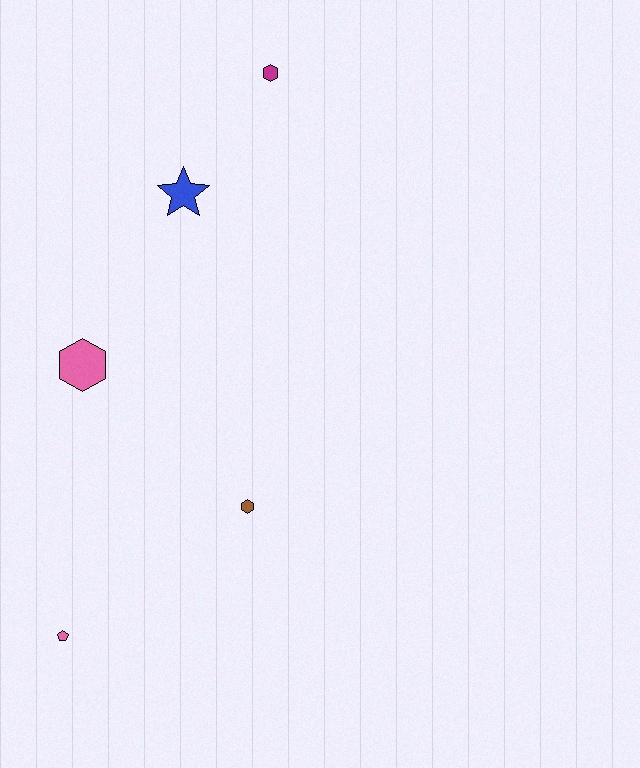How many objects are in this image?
There are 5 objects.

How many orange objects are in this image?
There are no orange objects.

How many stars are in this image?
There is 1 star.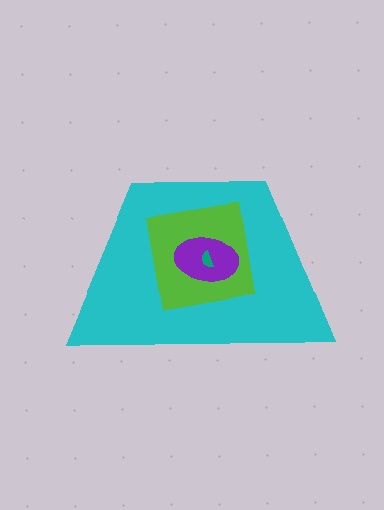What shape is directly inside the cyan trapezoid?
The lime square.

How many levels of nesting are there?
4.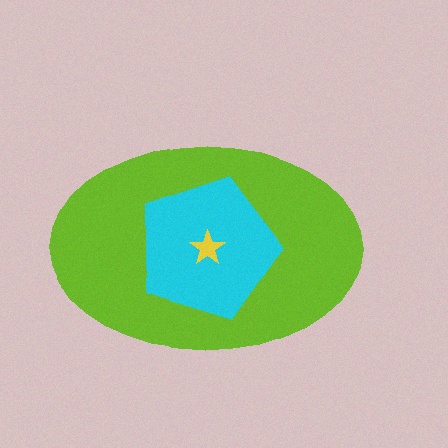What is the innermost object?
The yellow star.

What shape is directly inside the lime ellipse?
The cyan pentagon.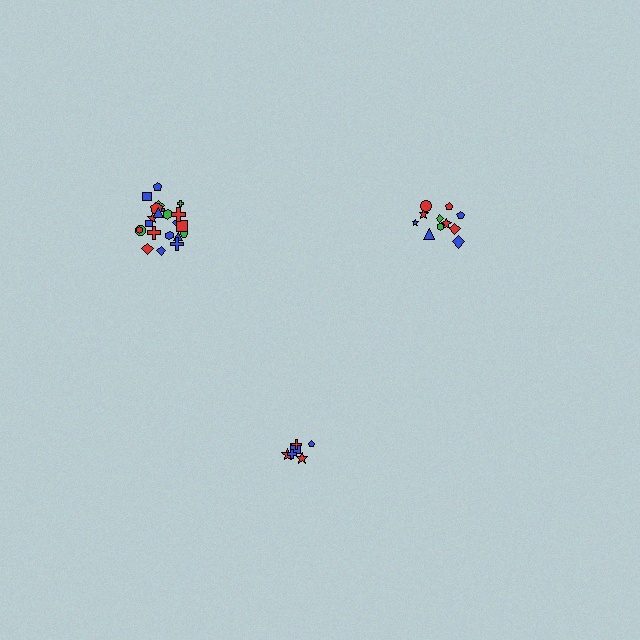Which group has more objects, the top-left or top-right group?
The top-left group.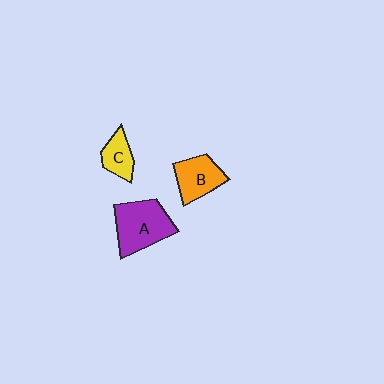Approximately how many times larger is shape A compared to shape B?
Approximately 1.4 times.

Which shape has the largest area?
Shape A (purple).